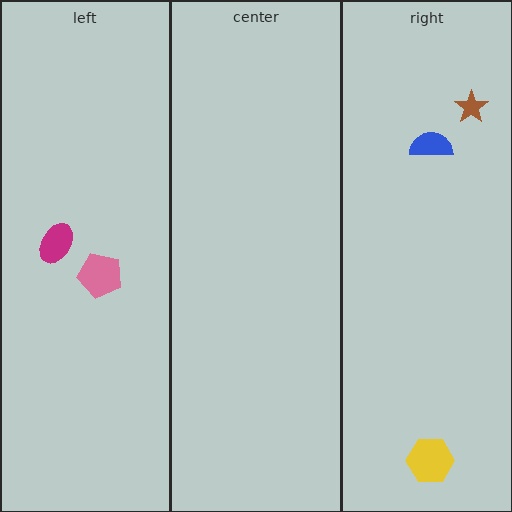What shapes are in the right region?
The yellow hexagon, the brown star, the blue semicircle.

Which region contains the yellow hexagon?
The right region.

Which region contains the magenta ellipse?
The left region.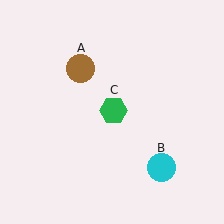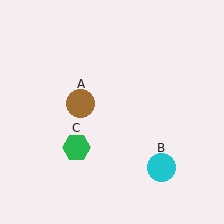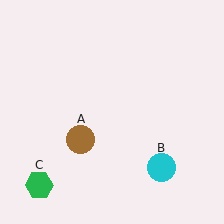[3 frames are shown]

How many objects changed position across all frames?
2 objects changed position: brown circle (object A), green hexagon (object C).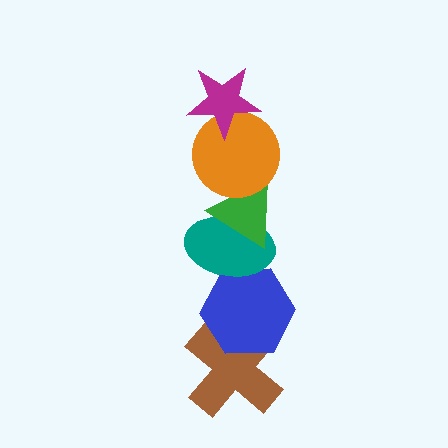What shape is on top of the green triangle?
The orange circle is on top of the green triangle.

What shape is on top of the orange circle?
The magenta star is on top of the orange circle.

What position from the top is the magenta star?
The magenta star is 1st from the top.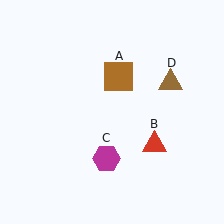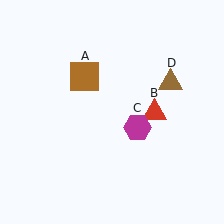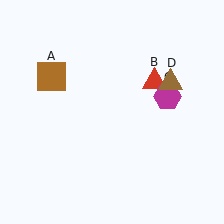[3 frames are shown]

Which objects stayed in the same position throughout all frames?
Brown triangle (object D) remained stationary.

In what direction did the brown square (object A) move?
The brown square (object A) moved left.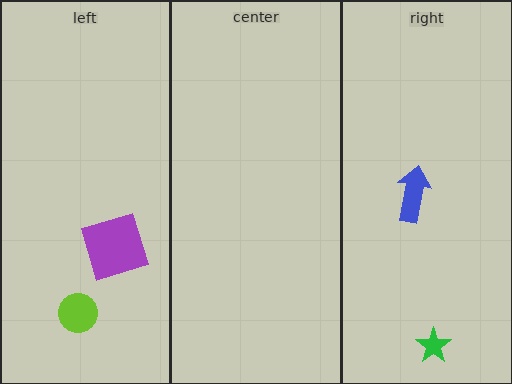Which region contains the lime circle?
The left region.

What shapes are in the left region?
The lime circle, the purple square.